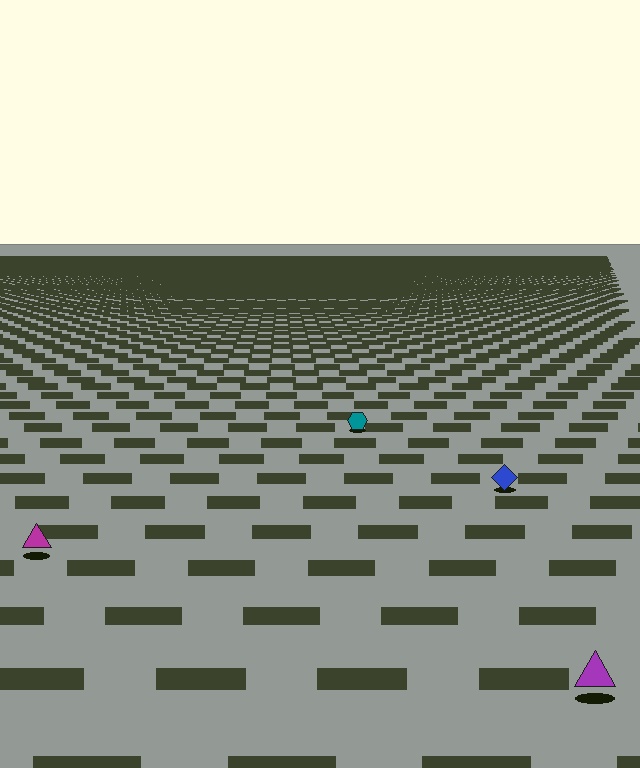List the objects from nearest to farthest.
From nearest to farthest: the purple triangle, the magenta triangle, the blue diamond, the teal hexagon.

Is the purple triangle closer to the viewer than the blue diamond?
Yes. The purple triangle is closer — you can tell from the texture gradient: the ground texture is coarser near it.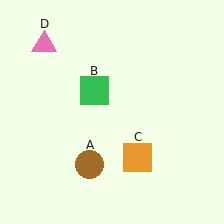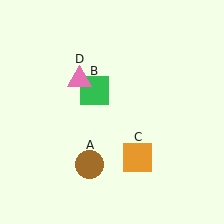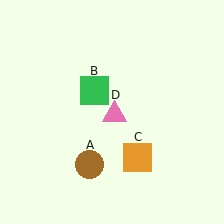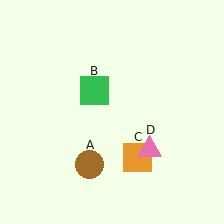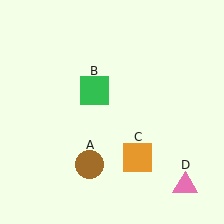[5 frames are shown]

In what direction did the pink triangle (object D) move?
The pink triangle (object D) moved down and to the right.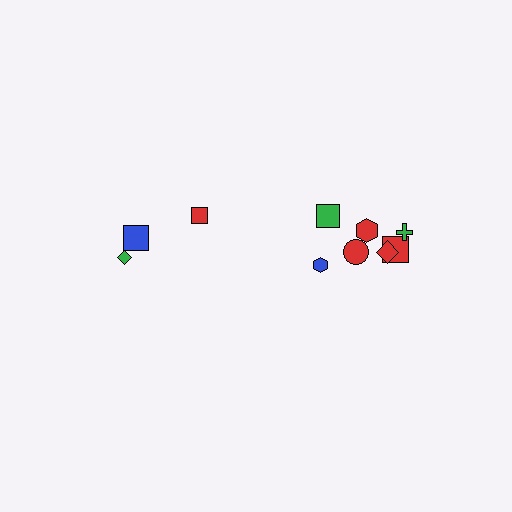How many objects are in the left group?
There are 3 objects.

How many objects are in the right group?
There are 7 objects.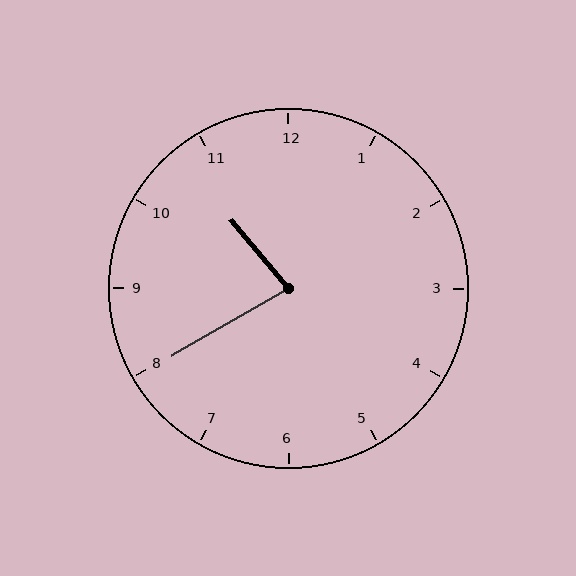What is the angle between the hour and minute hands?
Approximately 80 degrees.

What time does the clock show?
10:40.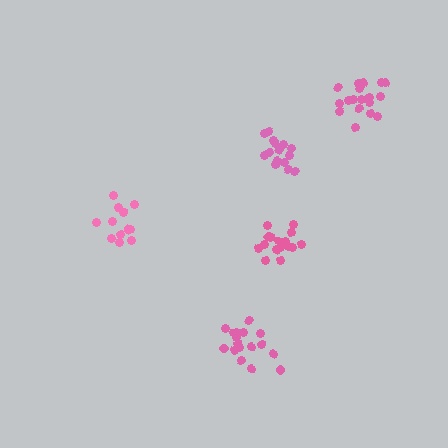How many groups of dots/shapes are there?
There are 5 groups.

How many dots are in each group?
Group 1: 18 dots, Group 2: 12 dots, Group 3: 16 dots, Group 4: 15 dots, Group 5: 17 dots (78 total).